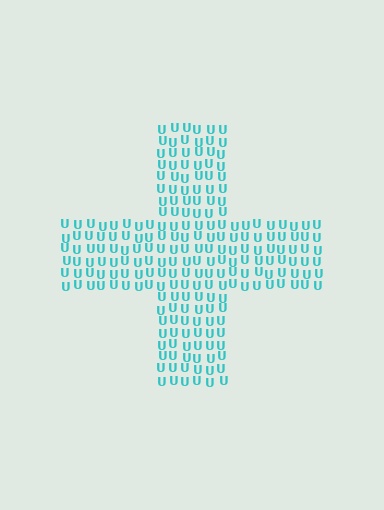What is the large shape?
The large shape is a cross.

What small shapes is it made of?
It is made of small letter U's.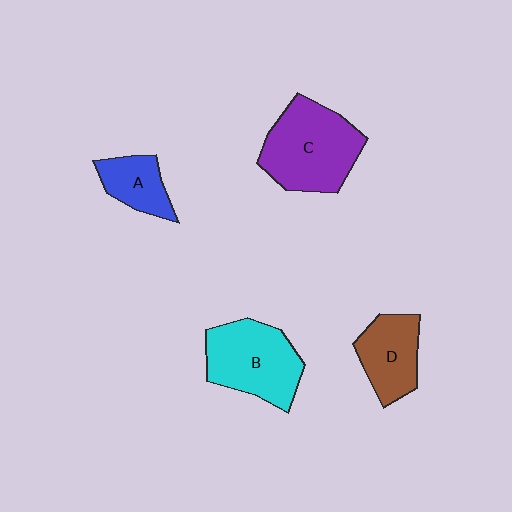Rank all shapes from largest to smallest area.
From largest to smallest: C (purple), B (cyan), D (brown), A (blue).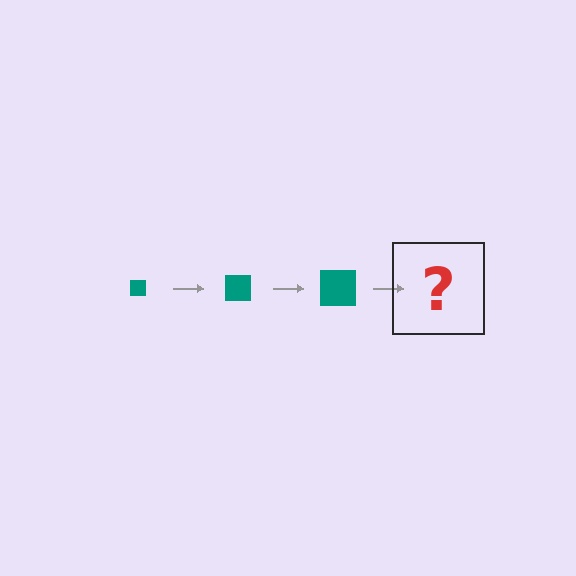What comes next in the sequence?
The next element should be a teal square, larger than the previous one.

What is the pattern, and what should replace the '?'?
The pattern is that the square gets progressively larger each step. The '?' should be a teal square, larger than the previous one.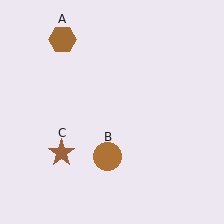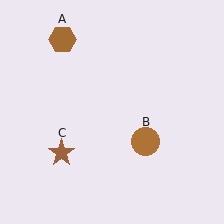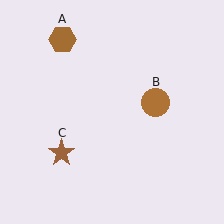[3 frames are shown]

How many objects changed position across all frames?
1 object changed position: brown circle (object B).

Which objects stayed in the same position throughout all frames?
Brown hexagon (object A) and brown star (object C) remained stationary.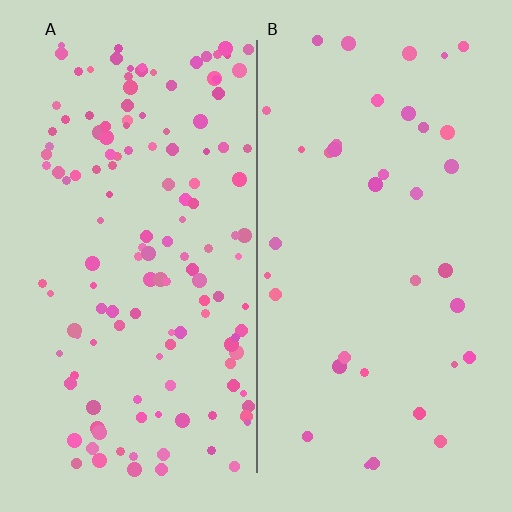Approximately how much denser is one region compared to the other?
Approximately 3.8× — region A over region B.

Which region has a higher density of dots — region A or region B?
A (the left).